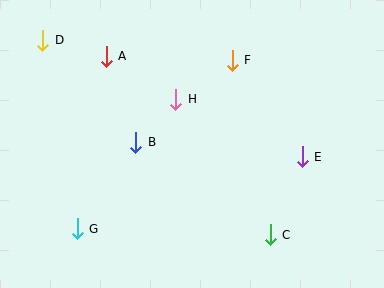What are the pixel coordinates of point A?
Point A is at (106, 56).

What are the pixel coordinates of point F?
Point F is at (232, 60).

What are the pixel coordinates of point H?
Point H is at (176, 99).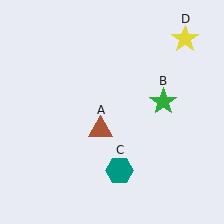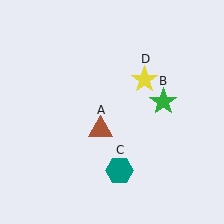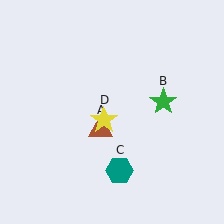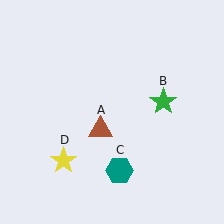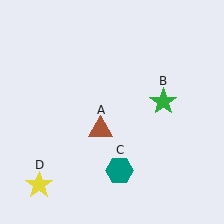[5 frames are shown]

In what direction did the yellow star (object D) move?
The yellow star (object D) moved down and to the left.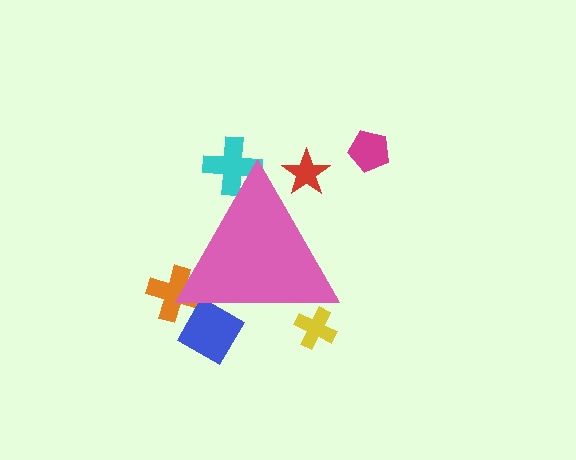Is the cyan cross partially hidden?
Yes, the cyan cross is partially hidden behind the pink triangle.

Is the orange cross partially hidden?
Yes, the orange cross is partially hidden behind the pink triangle.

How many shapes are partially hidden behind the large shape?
5 shapes are partially hidden.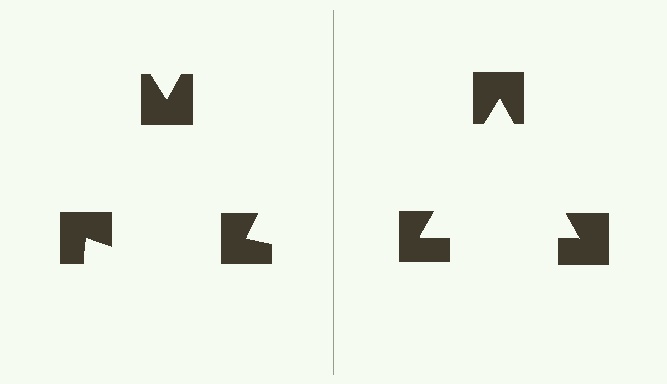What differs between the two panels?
The notched squares are positioned identically on both sides; only the wedge orientations differ. On the right they align to a triangle; on the left they are misaligned.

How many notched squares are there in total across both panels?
6 — 3 on each side.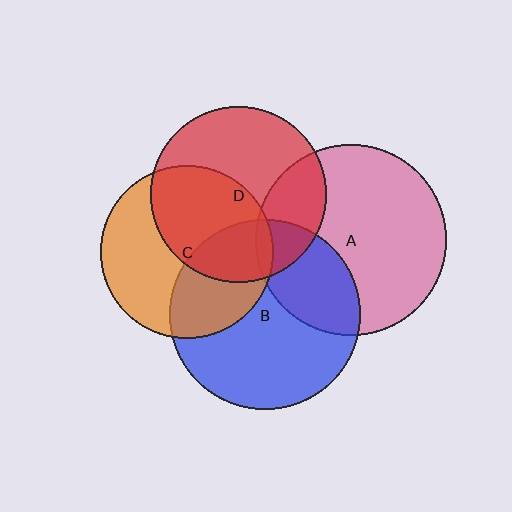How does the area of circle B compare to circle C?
Approximately 1.2 times.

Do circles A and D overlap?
Yes.